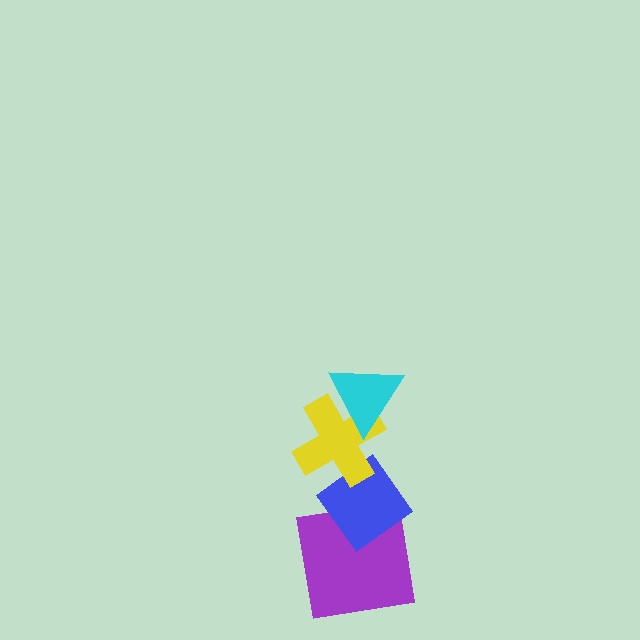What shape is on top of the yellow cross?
The cyan triangle is on top of the yellow cross.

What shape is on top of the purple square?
The blue diamond is on top of the purple square.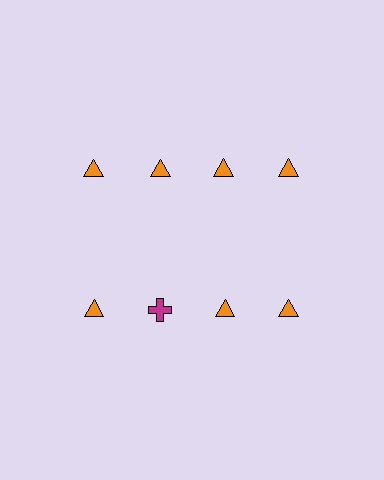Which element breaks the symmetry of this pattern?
The magenta cross in the second row, second from left column breaks the symmetry. All other shapes are orange triangles.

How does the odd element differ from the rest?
It differs in both color (magenta instead of orange) and shape (cross instead of triangle).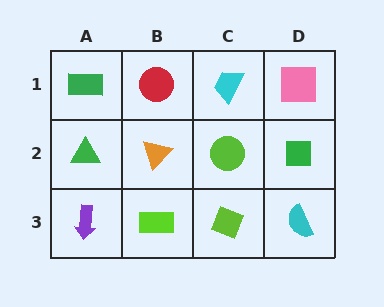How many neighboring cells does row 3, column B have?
3.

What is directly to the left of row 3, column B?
A purple arrow.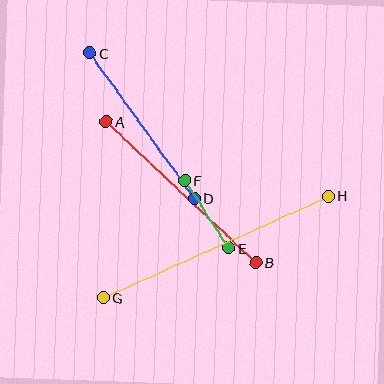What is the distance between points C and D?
The distance is approximately 179 pixels.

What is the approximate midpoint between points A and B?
The midpoint is at approximately (181, 192) pixels.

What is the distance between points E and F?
The distance is approximately 81 pixels.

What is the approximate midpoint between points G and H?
The midpoint is at approximately (216, 247) pixels.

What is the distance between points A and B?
The distance is approximately 205 pixels.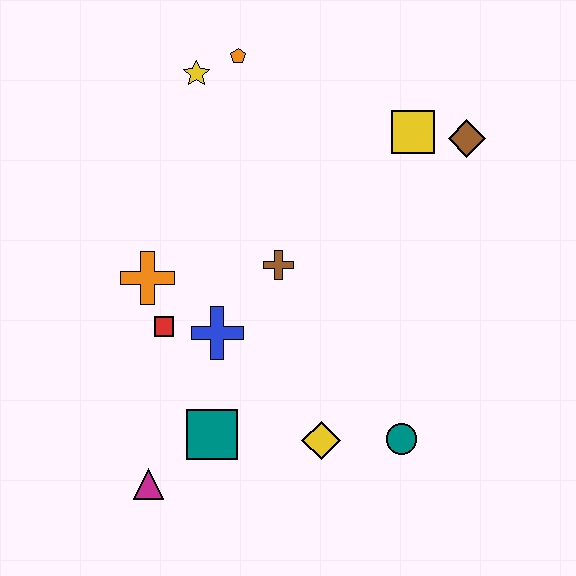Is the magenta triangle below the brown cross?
Yes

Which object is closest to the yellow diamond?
The teal circle is closest to the yellow diamond.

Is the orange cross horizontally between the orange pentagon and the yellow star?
No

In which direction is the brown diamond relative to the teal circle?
The brown diamond is above the teal circle.